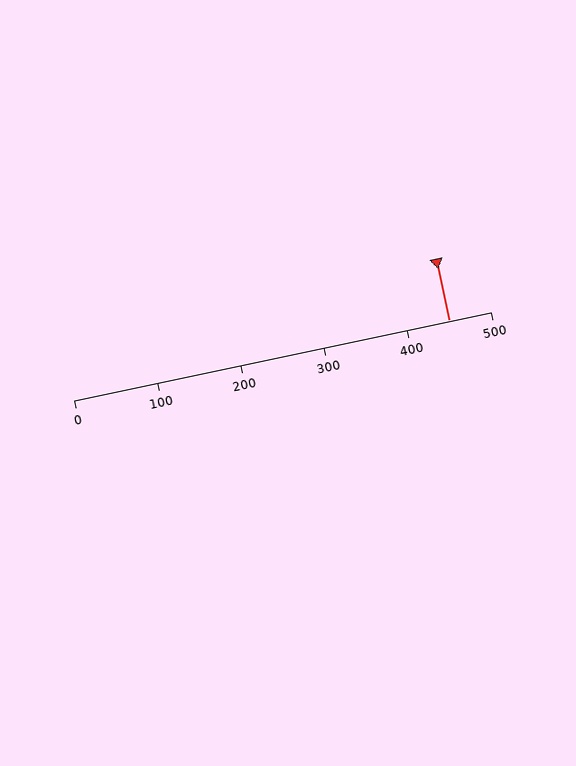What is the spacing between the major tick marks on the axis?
The major ticks are spaced 100 apart.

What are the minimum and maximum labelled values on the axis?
The axis runs from 0 to 500.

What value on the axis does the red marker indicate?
The marker indicates approximately 450.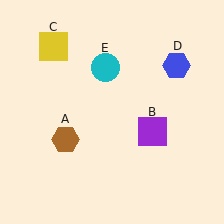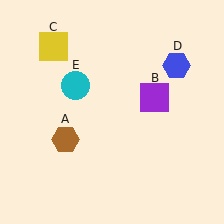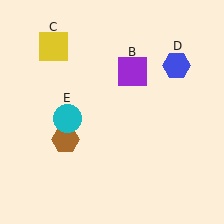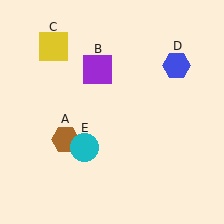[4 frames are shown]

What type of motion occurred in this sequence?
The purple square (object B), cyan circle (object E) rotated counterclockwise around the center of the scene.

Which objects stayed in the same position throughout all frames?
Brown hexagon (object A) and yellow square (object C) and blue hexagon (object D) remained stationary.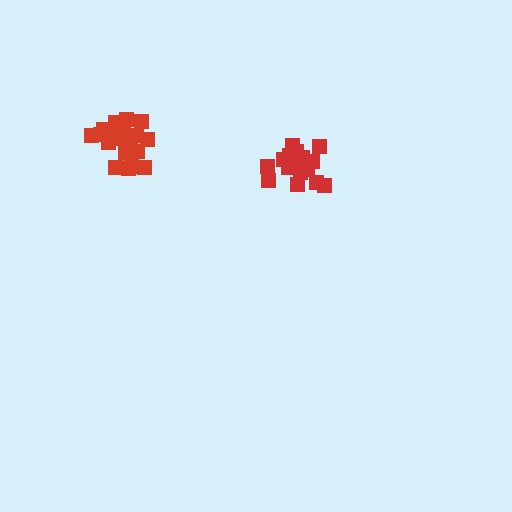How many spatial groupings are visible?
There are 2 spatial groupings.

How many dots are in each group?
Group 1: 19 dots, Group 2: 19 dots (38 total).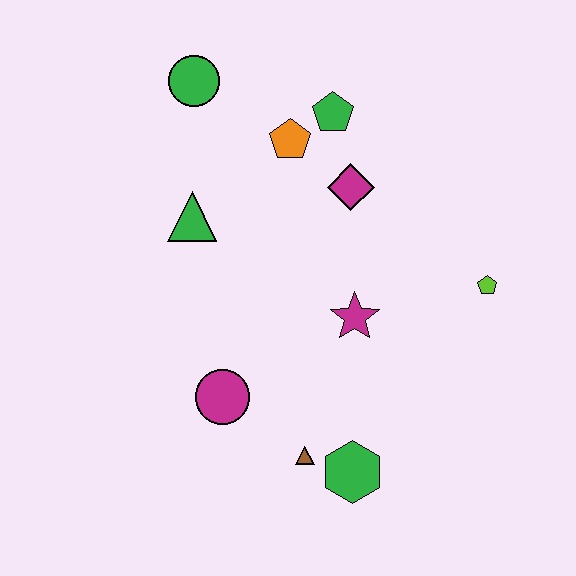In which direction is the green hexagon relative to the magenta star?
The green hexagon is below the magenta star.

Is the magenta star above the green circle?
No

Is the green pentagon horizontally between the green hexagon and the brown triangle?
Yes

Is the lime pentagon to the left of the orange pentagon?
No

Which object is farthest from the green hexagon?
The green circle is farthest from the green hexagon.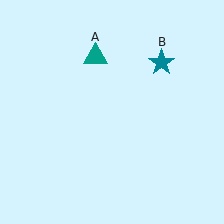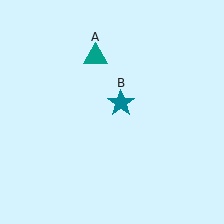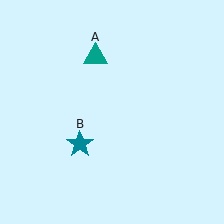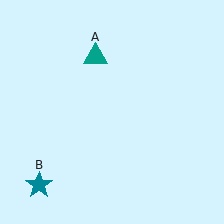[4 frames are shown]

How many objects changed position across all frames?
1 object changed position: teal star (object B).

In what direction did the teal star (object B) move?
The teal star (object B) moved down and to the left.